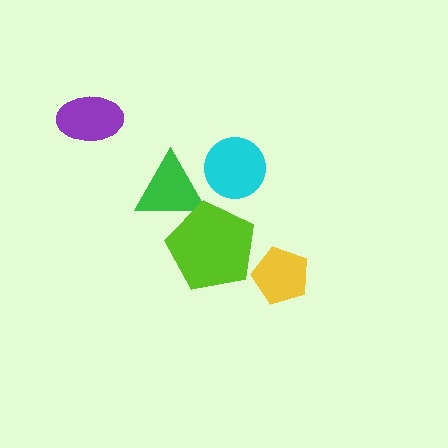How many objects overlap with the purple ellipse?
0 objects overlap with the purple ellipse.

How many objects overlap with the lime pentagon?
1 object overlaps with the lime pentagon.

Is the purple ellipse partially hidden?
No, no other shape covers it.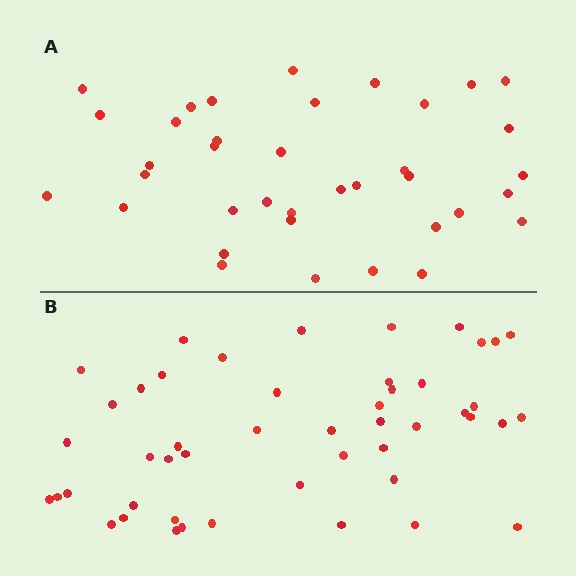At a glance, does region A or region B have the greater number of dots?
Region B (the bottom region) has more dots.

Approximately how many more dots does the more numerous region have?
Region B has roughly 12 or so more dots than region A.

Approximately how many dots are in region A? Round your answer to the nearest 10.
About 40 dots. (The exact count is 37, which rounds to 40.)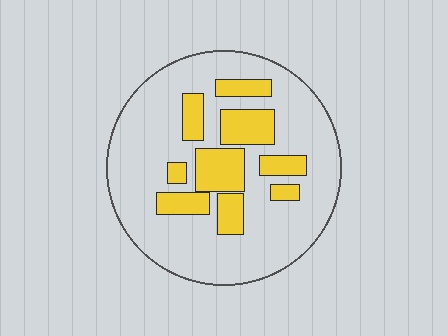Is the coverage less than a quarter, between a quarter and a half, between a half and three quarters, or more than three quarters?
Less than a quarter.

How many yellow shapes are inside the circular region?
9.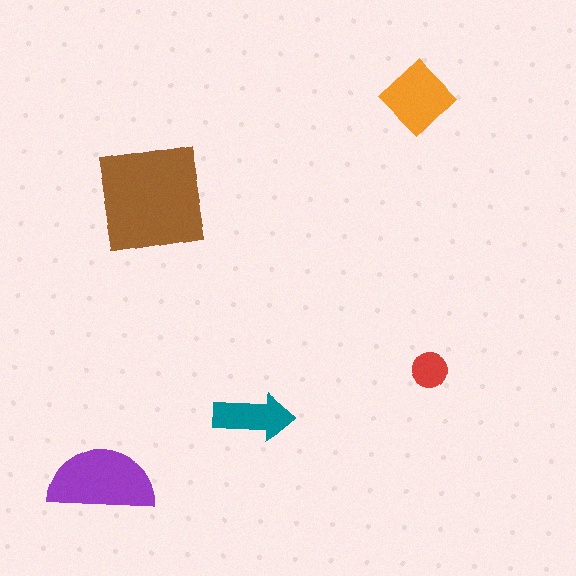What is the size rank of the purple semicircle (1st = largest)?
2nd.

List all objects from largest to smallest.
The brown square, the purple semicircle, the orange diamond, the teal arrow, the red circle.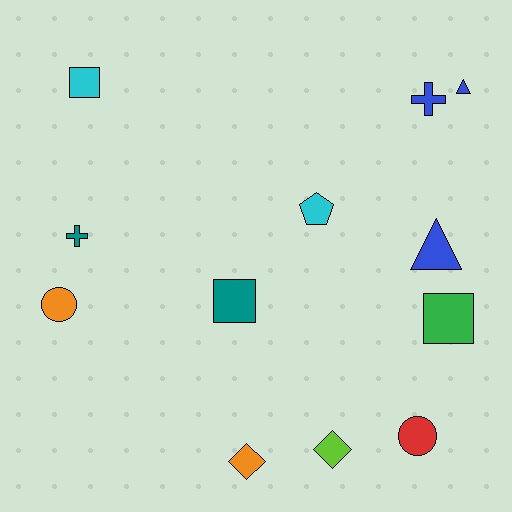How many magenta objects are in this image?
There are no magenta objects.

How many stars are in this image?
There are no stars.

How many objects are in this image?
There are 12 objects.